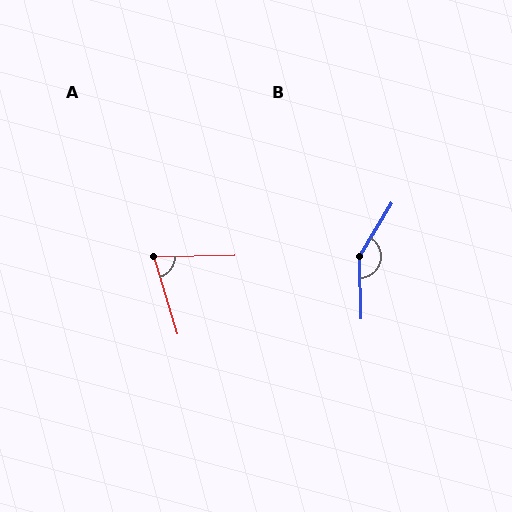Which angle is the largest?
B, at approximately 147 degrees.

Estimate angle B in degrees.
Approximately 147 degrees.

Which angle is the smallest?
A, at approximately 74 degrees.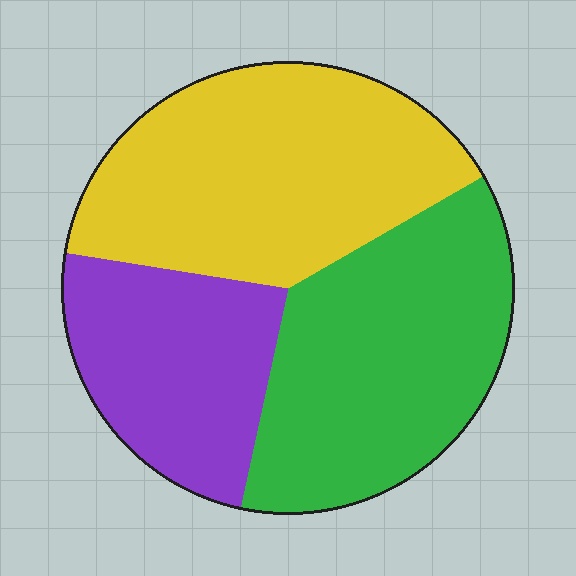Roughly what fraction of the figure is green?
Green takes up about three eighths (3/8) of the figure.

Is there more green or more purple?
Green.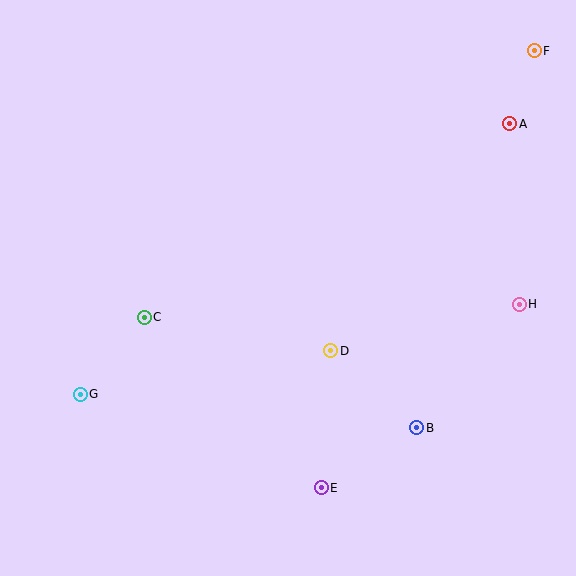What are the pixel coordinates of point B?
Point B is at (417, 428).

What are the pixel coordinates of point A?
Point A is at (510, 124).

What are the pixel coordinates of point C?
Point C is at (144, 317).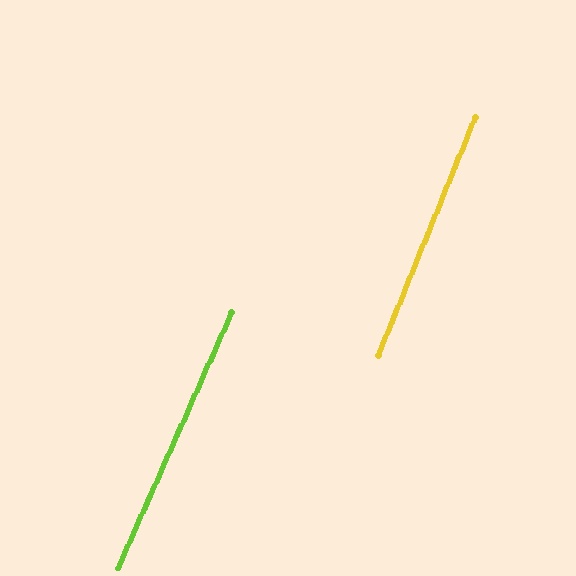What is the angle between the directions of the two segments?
Approximately 2 degrees.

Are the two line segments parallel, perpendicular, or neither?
Parallel — their directions differ by only 2.0°.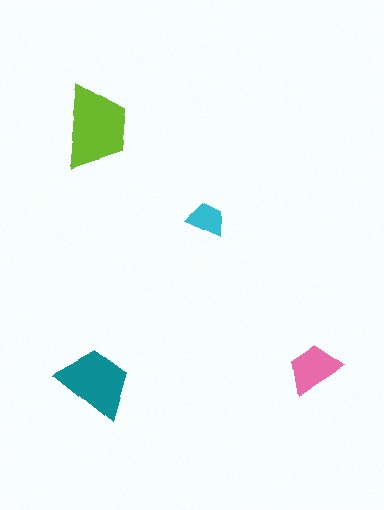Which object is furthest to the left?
The teal trapezoid is leftmost.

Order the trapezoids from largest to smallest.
the lime one, the teal one, the pink one, the cyan one.